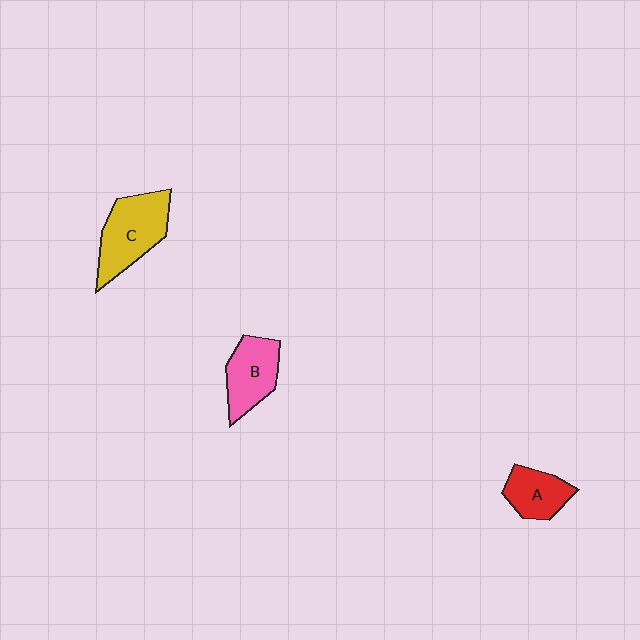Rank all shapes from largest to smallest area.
From largest to smallest: C (yellow), B (pink), A (red).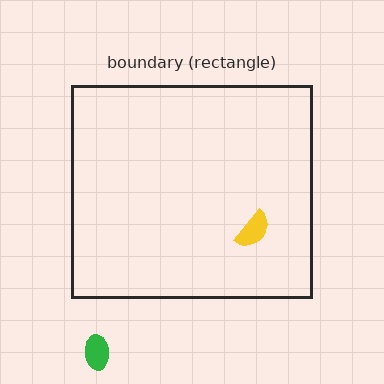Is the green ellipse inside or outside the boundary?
Outside.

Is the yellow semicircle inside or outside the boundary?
Inside.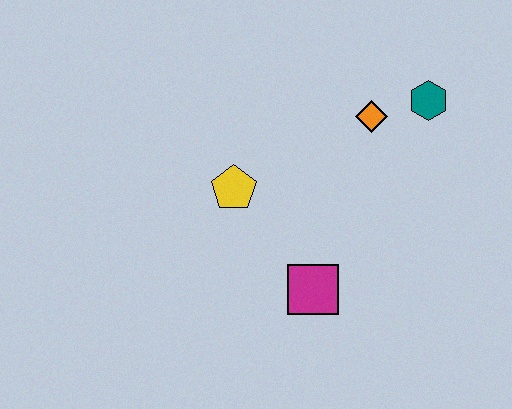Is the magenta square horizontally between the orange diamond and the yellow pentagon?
Yes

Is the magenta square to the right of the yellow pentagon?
Yes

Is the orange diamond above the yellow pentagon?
Yes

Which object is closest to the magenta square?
The yellow pentagon is closest to the magenta square.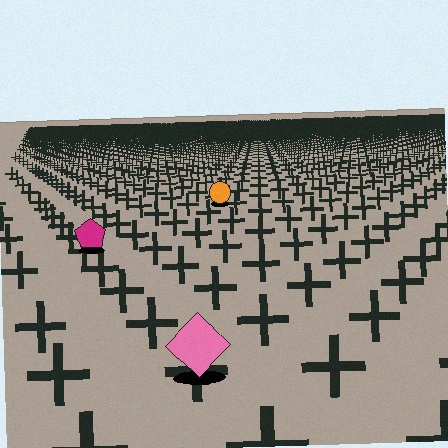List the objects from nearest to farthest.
From nearest to farthest: the pink diamond, the magenta pentagon, the orange circle.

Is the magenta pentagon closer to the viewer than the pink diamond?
No. The pink diamond is closer — you can tell from the texture gradient: the ground texture is coarser near it.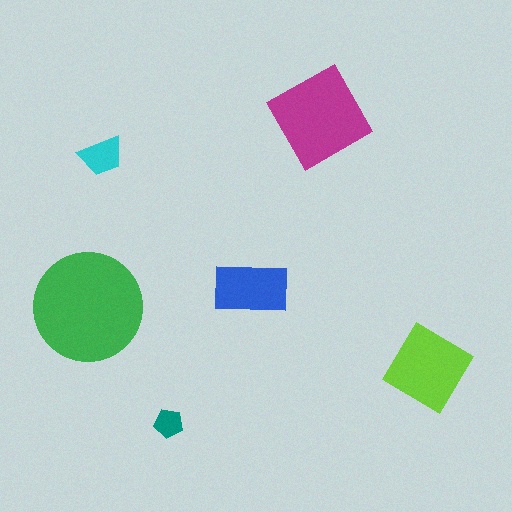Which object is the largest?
The green circle.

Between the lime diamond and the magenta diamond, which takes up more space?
The magenta diamond.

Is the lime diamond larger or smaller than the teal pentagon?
Larger.